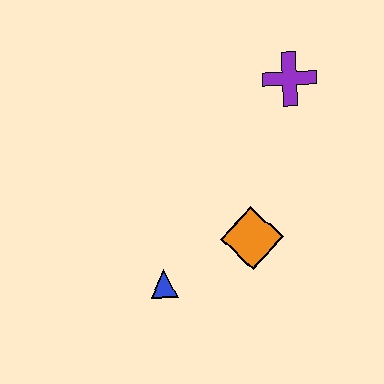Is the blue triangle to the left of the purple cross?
Yes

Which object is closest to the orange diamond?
The blue triangle is closest to the orange diamond.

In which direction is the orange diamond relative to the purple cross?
The orange diamond is below the purple cross.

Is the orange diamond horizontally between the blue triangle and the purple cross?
Yes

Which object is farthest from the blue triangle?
The purple cross is farthest from the blue triangle.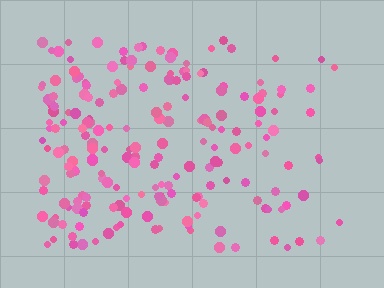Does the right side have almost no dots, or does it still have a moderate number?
Still a moderate number, just noticeably fewer than the left.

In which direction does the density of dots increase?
From right to left, with the left side densest.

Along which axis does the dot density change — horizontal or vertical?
Horizontal.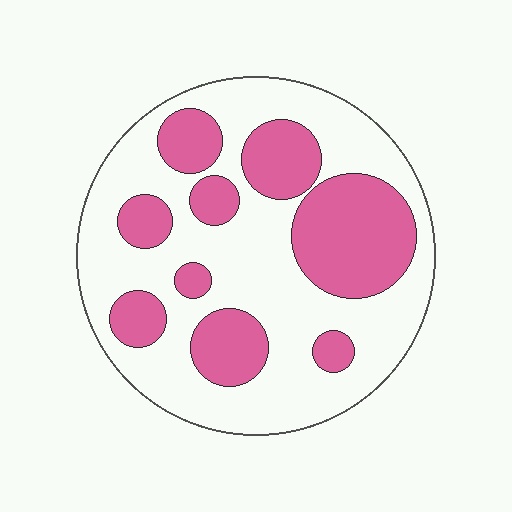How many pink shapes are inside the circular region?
9.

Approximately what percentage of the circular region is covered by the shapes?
Approximately 35%.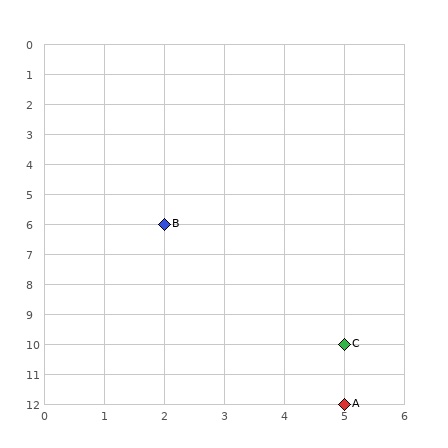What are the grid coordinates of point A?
Point A is at grid coordinates (5, 12).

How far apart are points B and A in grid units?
Points B and A are 3 columns and 6 rows apart (about 6.7 grid units diagonally).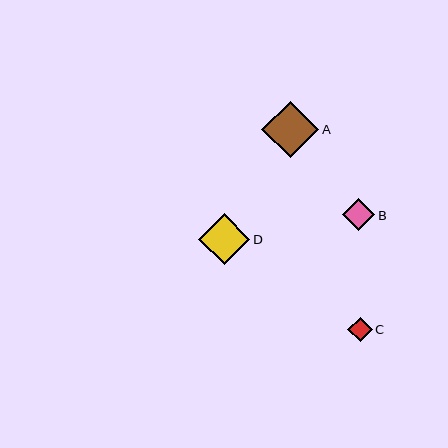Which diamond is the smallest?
Diamond C is the smallest with a size of approximately 24 pixels.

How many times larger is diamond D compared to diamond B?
Diamond D is approximately 1.6 times the size of diamond B.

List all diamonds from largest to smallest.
From largest to smallest: A, D, B, C.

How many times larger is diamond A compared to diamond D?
Diamond A is approximately 1.1 times the size of diamond D.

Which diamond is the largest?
Diamond A is the largest with a size of approximately 57 pixels.